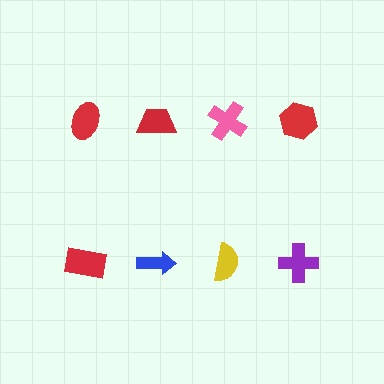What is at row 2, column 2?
A blue arrow.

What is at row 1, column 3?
A pink cross.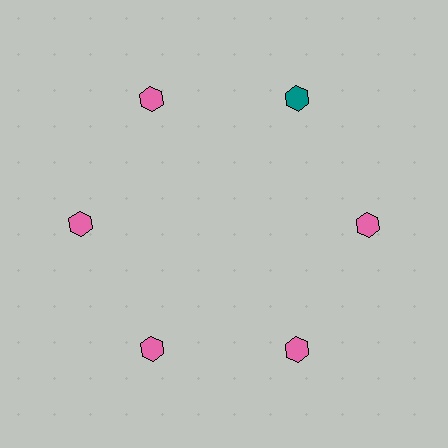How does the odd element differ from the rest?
It has a different color: teal instead of pink.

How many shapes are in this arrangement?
There are 6 shapes arranged in a ring pattern.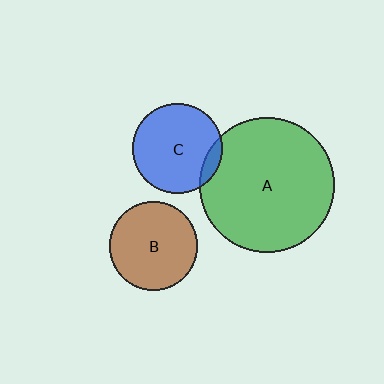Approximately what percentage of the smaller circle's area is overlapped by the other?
Approximately 10%.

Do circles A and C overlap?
Yes.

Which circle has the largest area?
Circle A (green).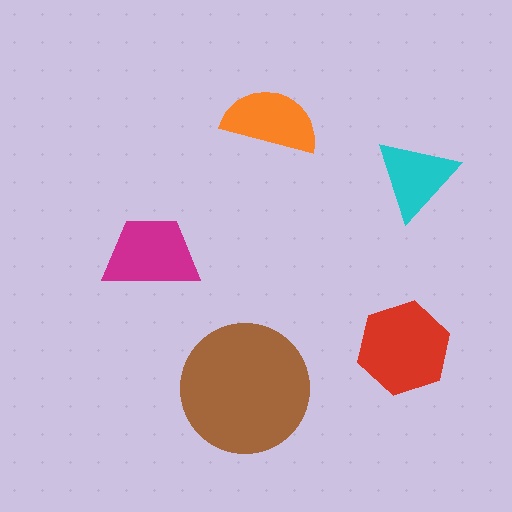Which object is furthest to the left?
The magenta trapezoid is leftmost.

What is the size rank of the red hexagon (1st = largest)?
2nd.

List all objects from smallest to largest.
The cyan triangle, the orange semicircle, the magenta trapezoid, the red hexagon, the brown circle.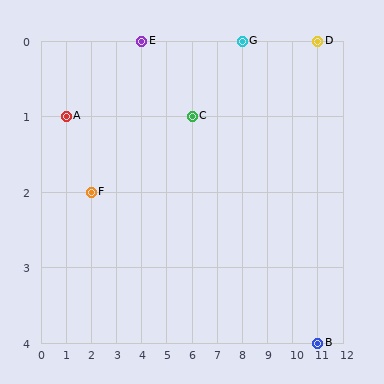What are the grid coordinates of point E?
Point E is at grid coordinates (4, 0).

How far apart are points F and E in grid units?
Points F and E are 2 columns and 2 rows apart (about 2.8 grid units diagonally).